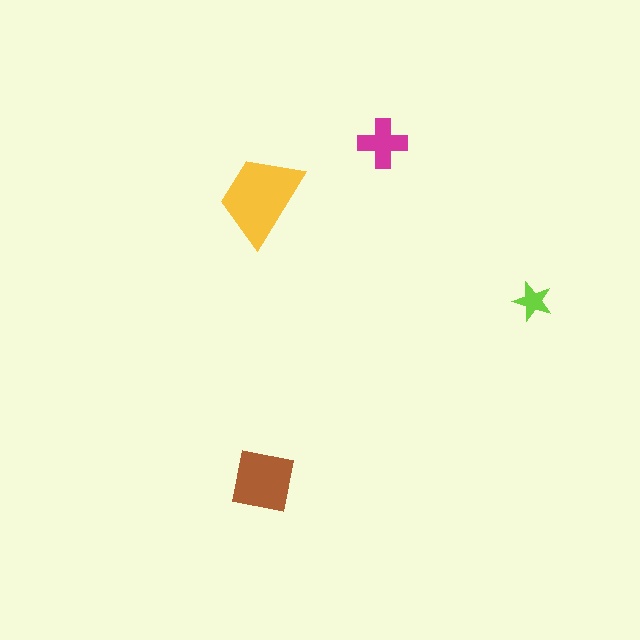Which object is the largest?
The yellow trapezoid.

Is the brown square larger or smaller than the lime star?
Larger.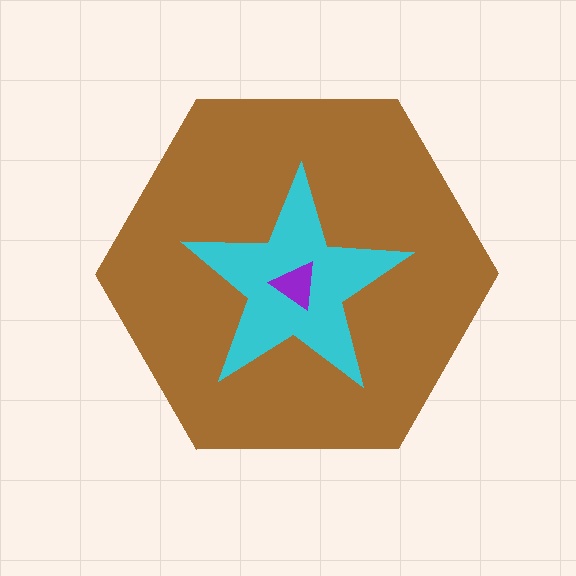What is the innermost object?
The purple triangle.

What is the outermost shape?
The brown hexagon.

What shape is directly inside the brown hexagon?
The cyan star.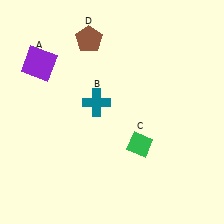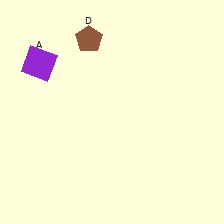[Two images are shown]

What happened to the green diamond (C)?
The green diamond (C) was removed in Image 2. It was in the bottom-right area of Image 1.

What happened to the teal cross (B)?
The teal cross (B) was removed in Image 2. It was in the top-left area of Image 1.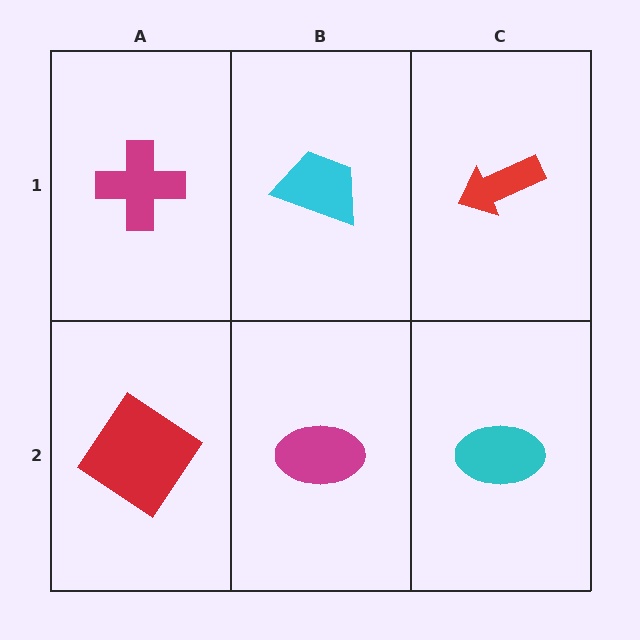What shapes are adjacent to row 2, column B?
A cyan trapezoid (row 1, column B), a red diamond (row 2, column A), a cyan ellipse (row 2, column C).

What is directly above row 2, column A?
A magenta cross.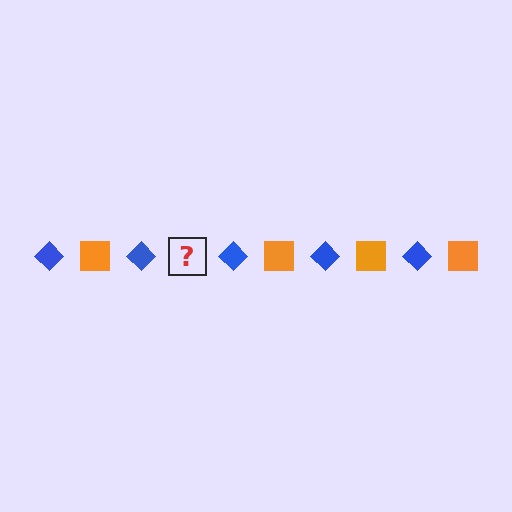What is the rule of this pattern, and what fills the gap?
The rule is that the pattern alternates between blue diamond and orange square. The gap should be filled with an orange square.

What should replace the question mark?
The question mark should be replaced with an orange square.